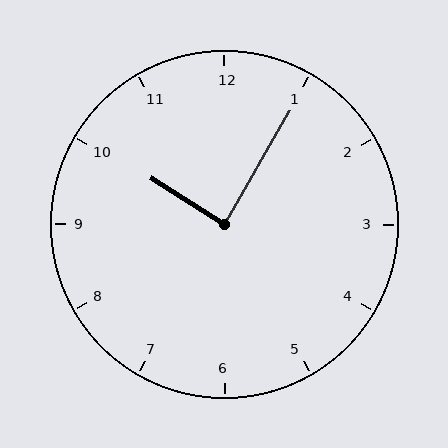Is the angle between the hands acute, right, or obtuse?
It is right.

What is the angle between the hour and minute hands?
Approximately 88 degrees.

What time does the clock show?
10:05.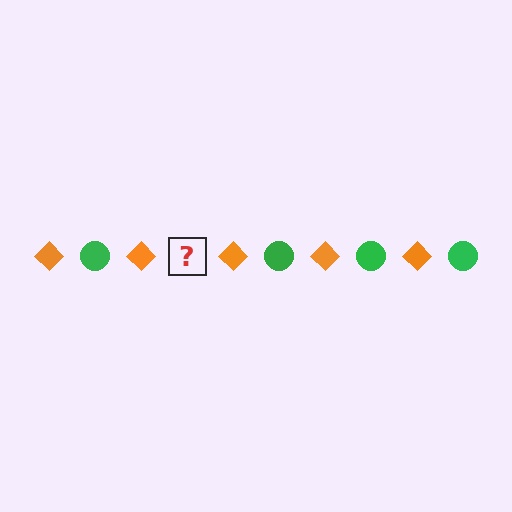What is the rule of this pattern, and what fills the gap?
The rule is that the pattern alternates between orange diamond and green circle. The gap should be filled with a green circle.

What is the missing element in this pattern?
The missing element is a green circle.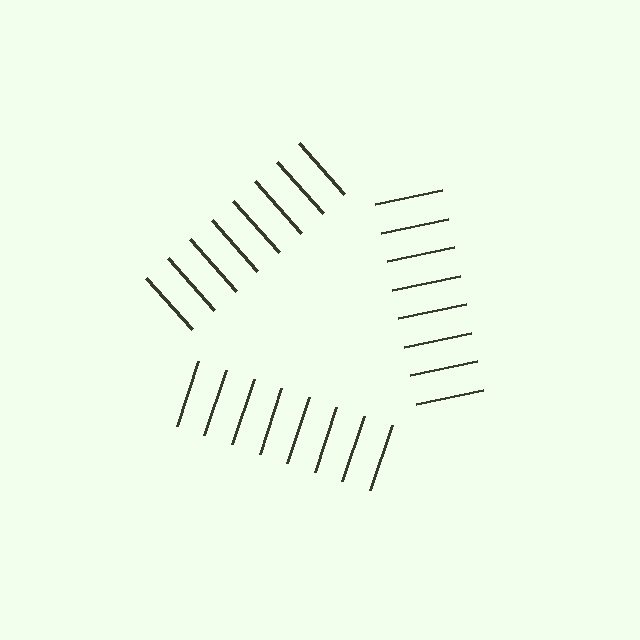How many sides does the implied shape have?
3 sides — the line-ends trace a triangle.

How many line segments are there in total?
24 — 8 along each of the 3 edges.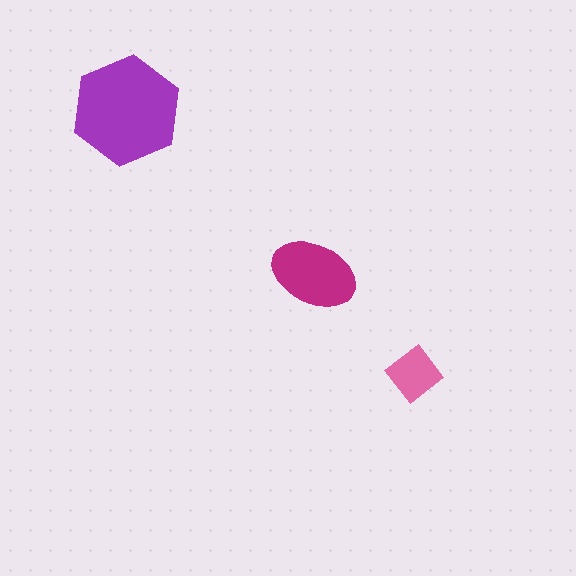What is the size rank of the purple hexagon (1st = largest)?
1st.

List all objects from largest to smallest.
The purple hexagon, the magenta ellipse, the pink diamond.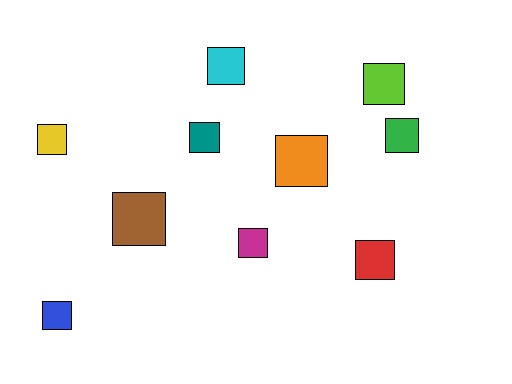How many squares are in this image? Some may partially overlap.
There are 10 squares.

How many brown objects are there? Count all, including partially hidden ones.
There is 1 brown object.